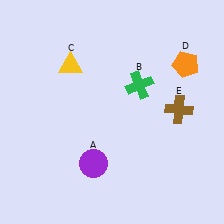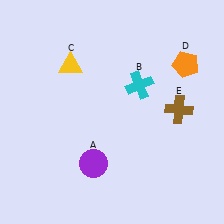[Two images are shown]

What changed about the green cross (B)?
In Image 1, B is green. In Image 2, it changed to cyan.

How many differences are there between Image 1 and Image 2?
There is 1 difference between the two images.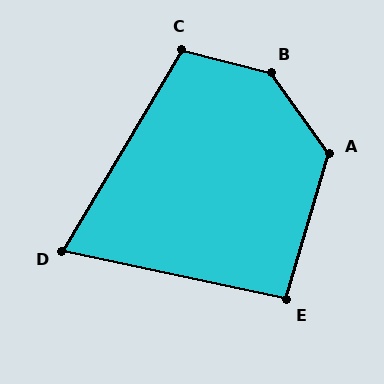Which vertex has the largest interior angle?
B, at approximately 141 degrees.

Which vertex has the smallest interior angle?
D, at approximately 71 degrees.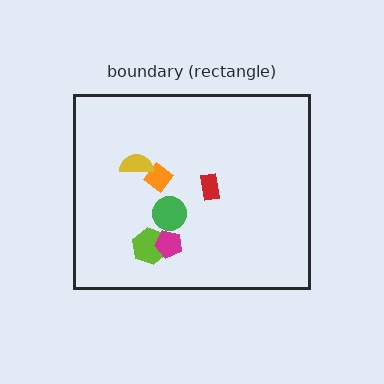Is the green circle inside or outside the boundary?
Inside.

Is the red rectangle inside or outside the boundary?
Inside.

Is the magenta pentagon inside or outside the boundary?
Inside.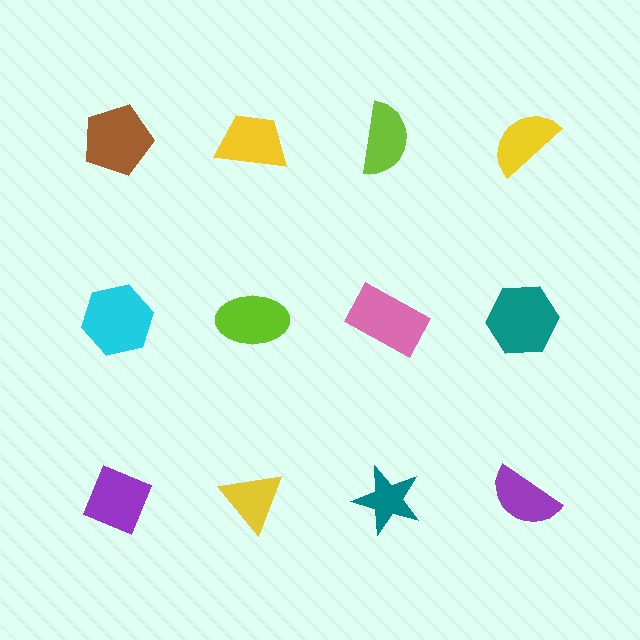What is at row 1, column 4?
A yellow semicircle.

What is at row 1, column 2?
A yellow trapezoid.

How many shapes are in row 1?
4 shapes.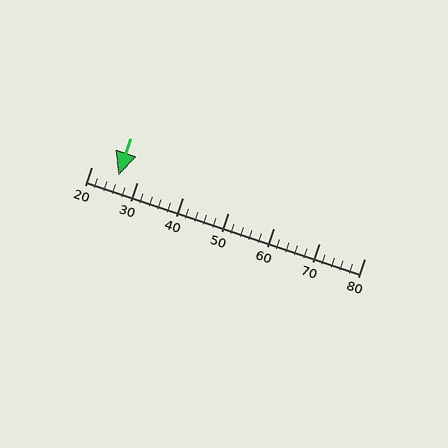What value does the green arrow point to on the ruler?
The green arrow points to approximately 26.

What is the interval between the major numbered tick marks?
The major tick marks are spaced 10 units apart.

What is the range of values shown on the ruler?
The ruler shows values from 20 to 80.